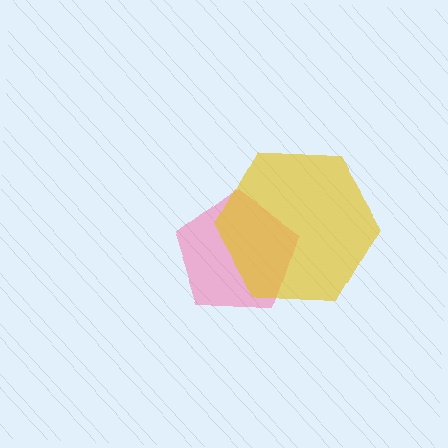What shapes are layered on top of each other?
The layered shapes are: a pink pentagon, a yellow hexagon.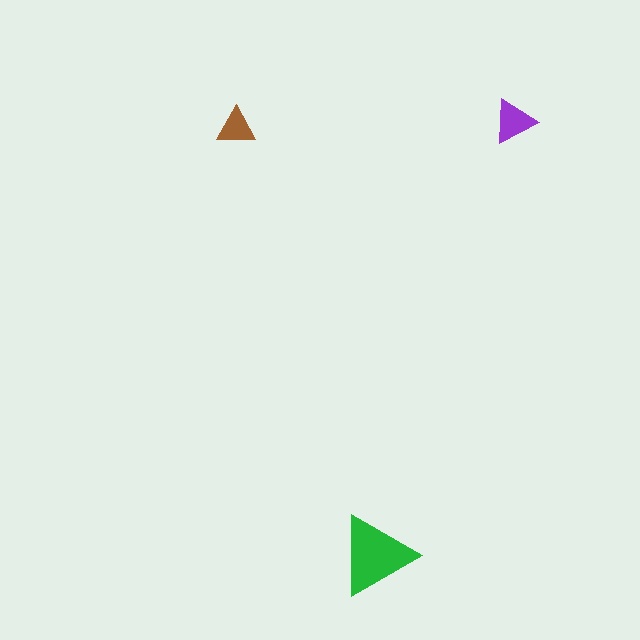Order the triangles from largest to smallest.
the green one, the purple one, the brown one.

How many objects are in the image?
There are 3 objects in the image.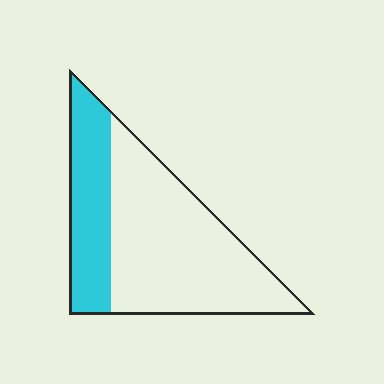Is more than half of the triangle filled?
No.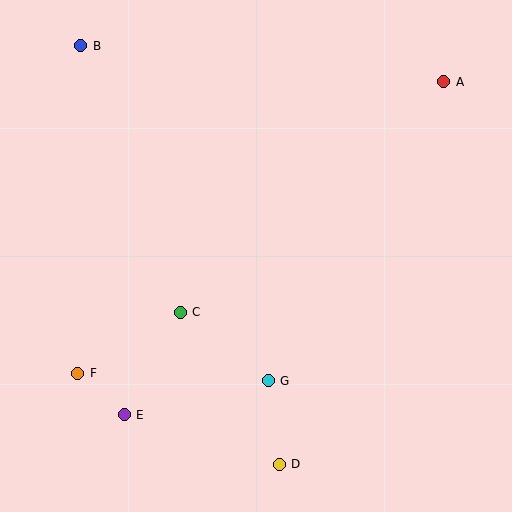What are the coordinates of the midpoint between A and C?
The midpoint between A and C is at (312, 197).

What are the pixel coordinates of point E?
Point E is at (124, 415).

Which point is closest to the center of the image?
Point C at (180, 312) is closest to the center.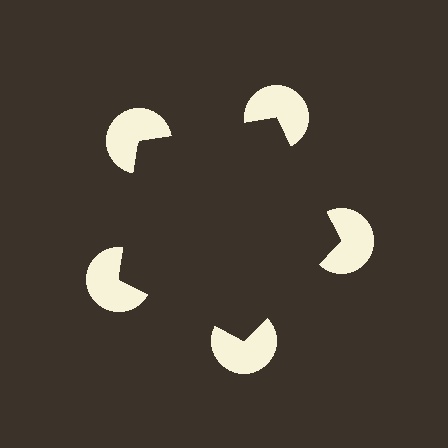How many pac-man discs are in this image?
There are 5 — one at each vertex of the illusory pentagon.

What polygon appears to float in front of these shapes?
An illusory pentagon — its edges are inferred from the aligned wedge cuts in the pac-man discs, not physically drawn.